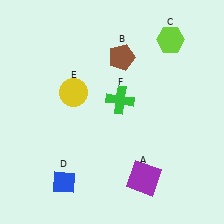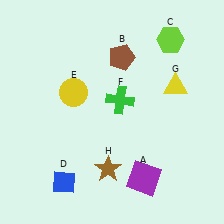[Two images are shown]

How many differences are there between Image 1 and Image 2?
There are 2 differences between the two images.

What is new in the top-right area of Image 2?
A yellow triangle (G) was added in the top-right area of Image 2.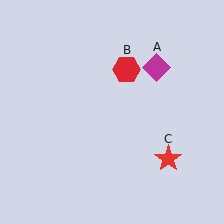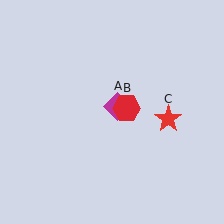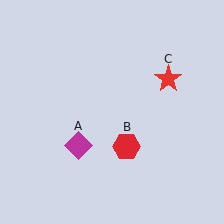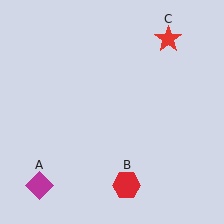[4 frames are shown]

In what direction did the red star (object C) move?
The red star (object C) moved up.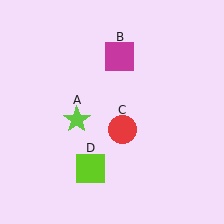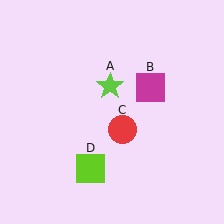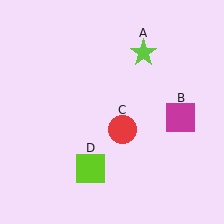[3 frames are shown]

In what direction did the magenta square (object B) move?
The magenta square (object B) moved down and to the right.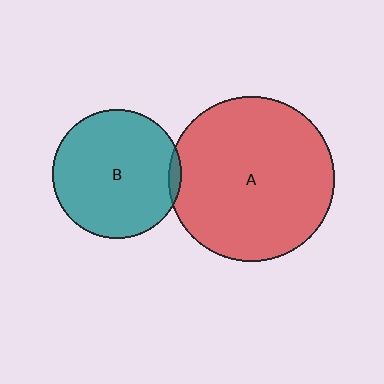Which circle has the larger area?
Circle A (red).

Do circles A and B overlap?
Yes.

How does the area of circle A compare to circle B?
Approximately 1.7 times.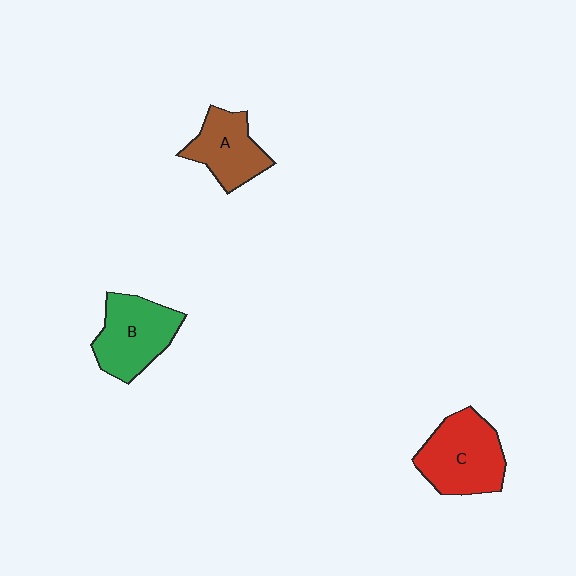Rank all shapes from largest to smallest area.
From largest to smallest: C (red), B (green), A (brown).